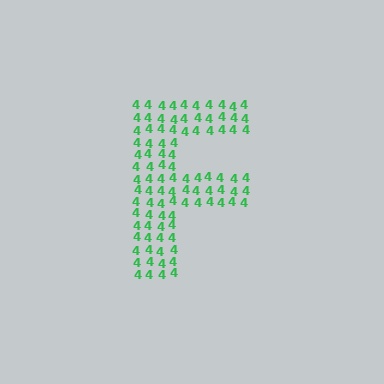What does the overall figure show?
The overall figure shows the letter F.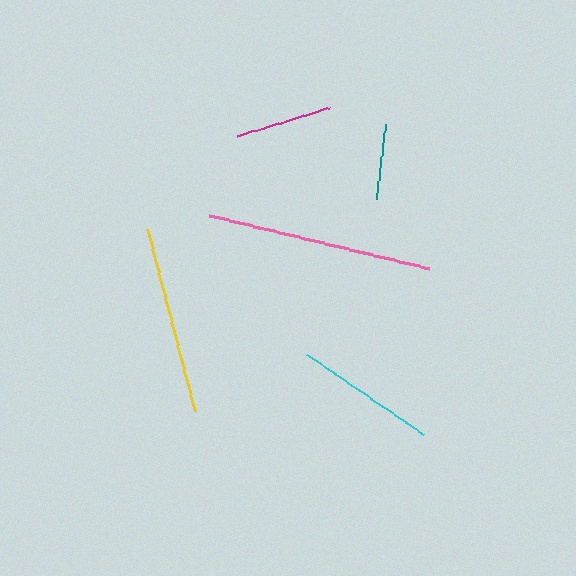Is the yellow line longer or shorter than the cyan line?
The yellow line is longer than the cyan line.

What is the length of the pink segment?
The pink segment is approximately 227 pixels long.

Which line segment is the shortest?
The teal line is the shortest at approximately 76 pixels.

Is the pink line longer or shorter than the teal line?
The pink line is longer than the teal line.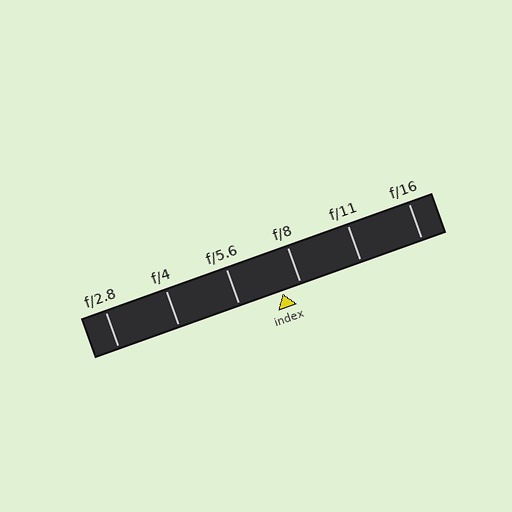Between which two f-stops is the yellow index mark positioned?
The index mark is between f/5.6 and f/8.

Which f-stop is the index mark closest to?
The index mark is closest to f/8.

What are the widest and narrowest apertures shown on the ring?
The widest aperture shown is f/2.8 and the narrowest is f/16.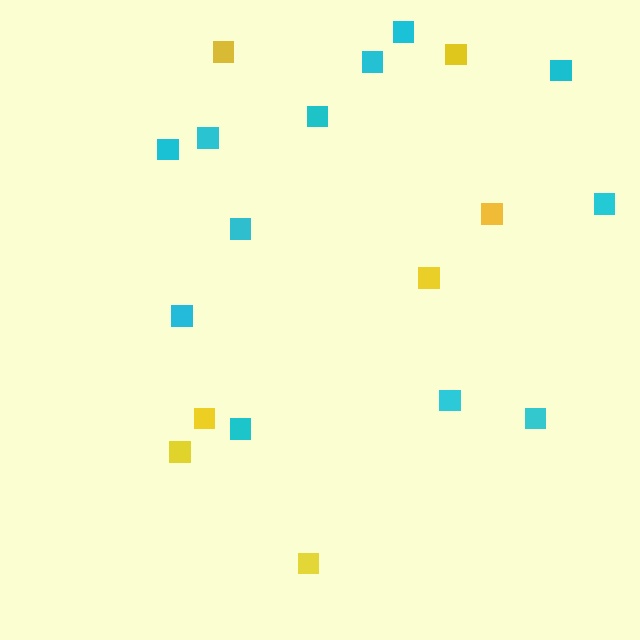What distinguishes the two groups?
There are 2 groups: one group of cyan squares (12) and one group of yellow squares (7).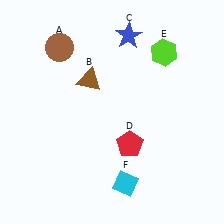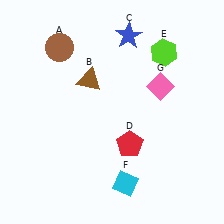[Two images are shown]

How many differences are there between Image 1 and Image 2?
There is 1 difference between the two images.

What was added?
A pink diamond (G) was added in Image 2.